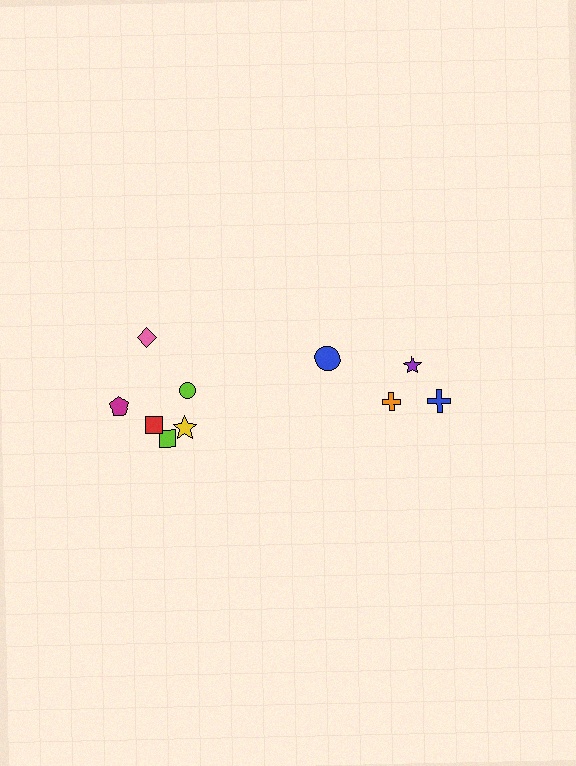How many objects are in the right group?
There are 4 objects.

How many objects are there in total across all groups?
There are 10 objects.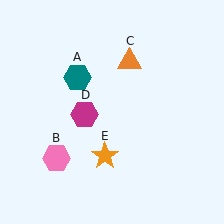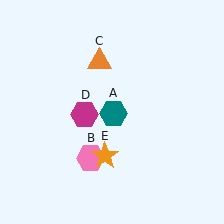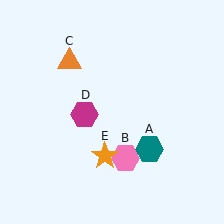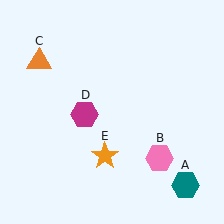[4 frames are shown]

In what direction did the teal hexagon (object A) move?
The teal hexagon (object A) moved down and to the right.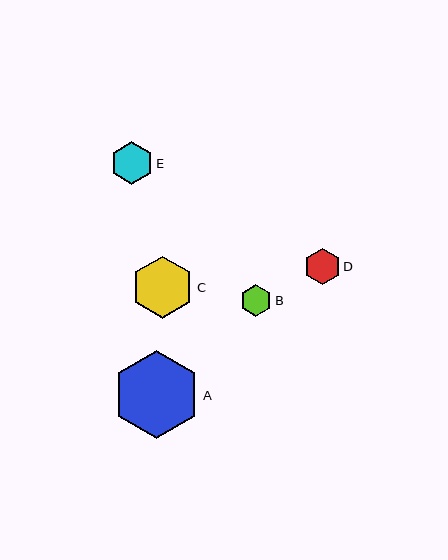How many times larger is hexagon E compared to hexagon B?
Hexagon E is approximately 1.3 times the size of hexagon B.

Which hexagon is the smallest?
Hexagon B is the smallest with a size of approximately 32 pixels.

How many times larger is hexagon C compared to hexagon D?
Hexagon C is approximately 1.7 times the size of hexagon D.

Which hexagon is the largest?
Hexagon A is the largest with a size of approximately 88 pixels.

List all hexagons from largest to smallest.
From largest to smallest: A, C, E, D, B.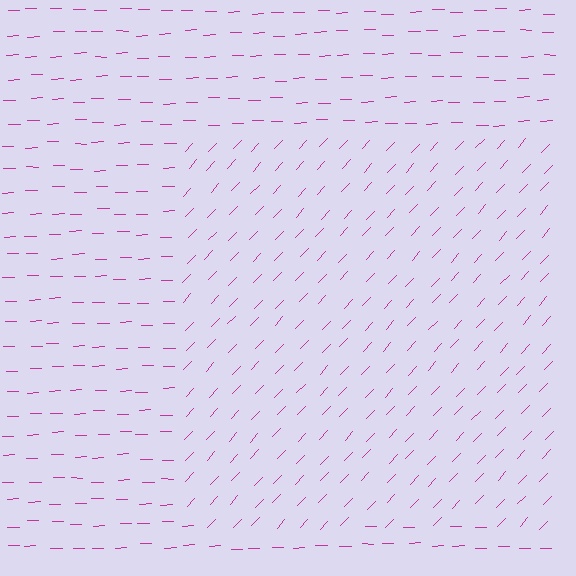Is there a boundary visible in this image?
Yes, there is a texture boundary formed by a change in line orientation.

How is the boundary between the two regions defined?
The boundary is defined purely by a change in line orientation (approximately 45 degrees difference). All lines are the same color and thickness.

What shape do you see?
I see a rectangle.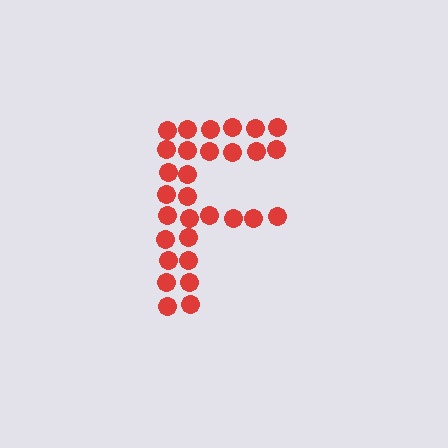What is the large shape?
The large shape is the letter F.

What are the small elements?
The small elements are circles.